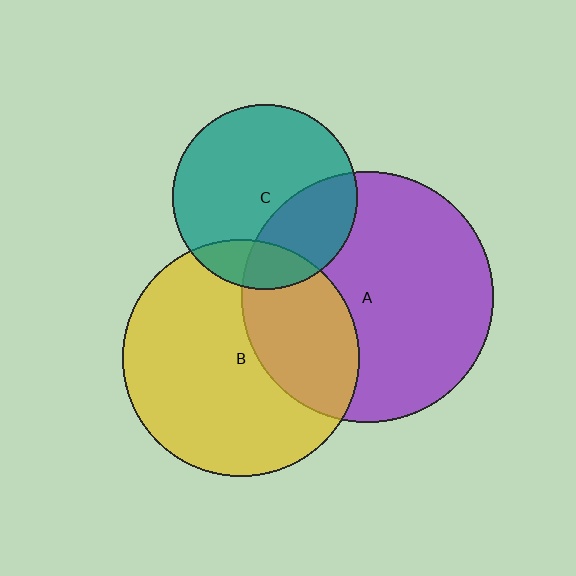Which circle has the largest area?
Circle A (purple).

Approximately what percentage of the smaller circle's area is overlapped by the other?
Approximately 15%.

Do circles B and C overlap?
Yes.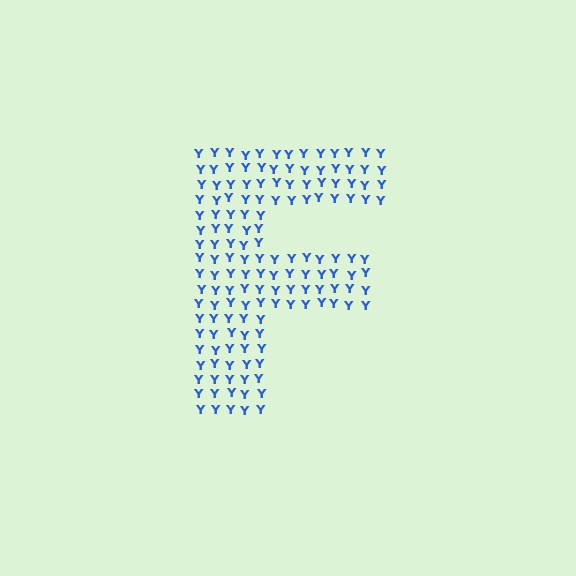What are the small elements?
The small elements are letter Y's.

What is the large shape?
The large shape is the letter F.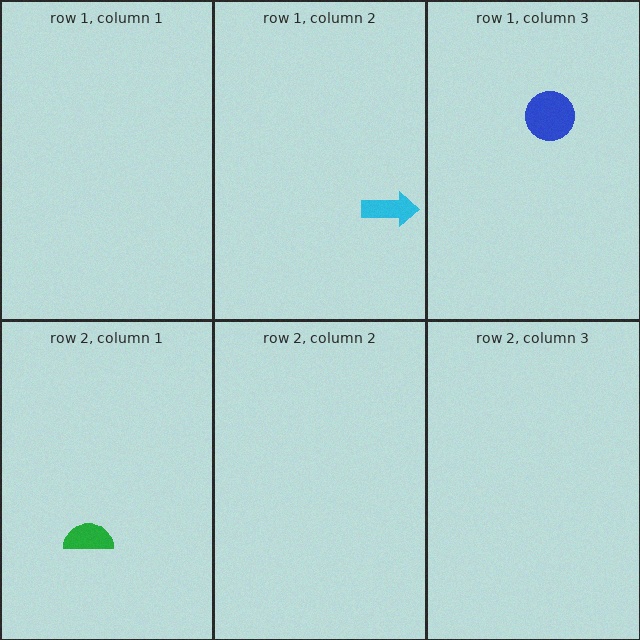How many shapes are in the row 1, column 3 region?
1.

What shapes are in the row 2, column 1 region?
The green semicircle.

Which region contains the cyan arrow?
The row 1, column 2 region.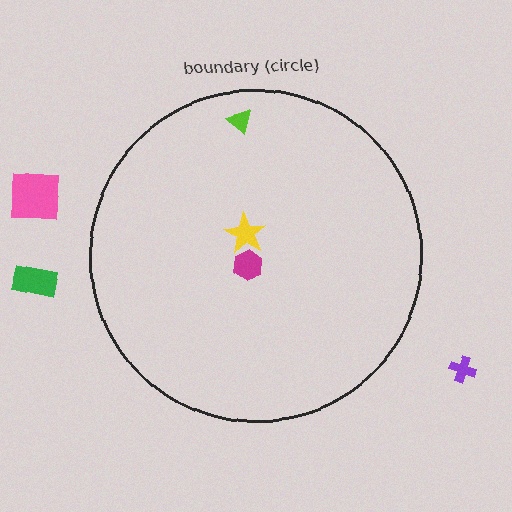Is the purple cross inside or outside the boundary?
Outside.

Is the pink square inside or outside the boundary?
Outside.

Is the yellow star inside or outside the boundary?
Inside.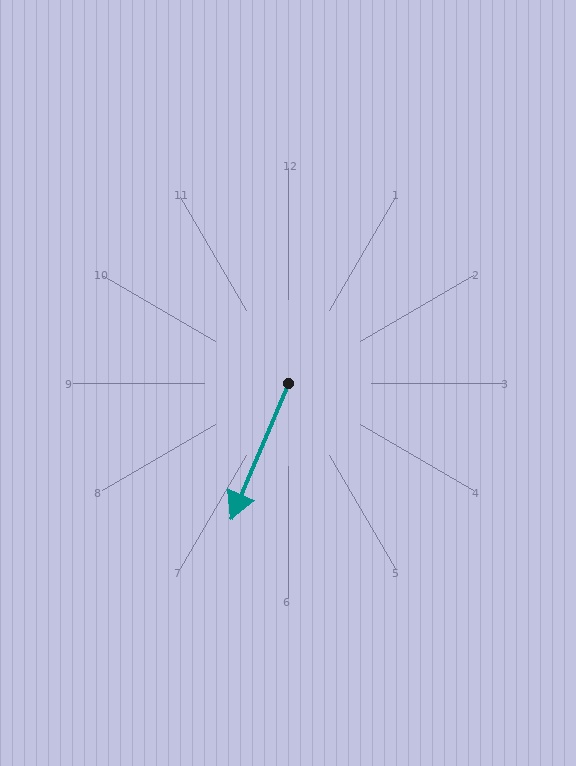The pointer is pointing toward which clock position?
Roughly 7 o'clock.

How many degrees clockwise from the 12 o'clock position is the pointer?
Approximately 203 degrees.